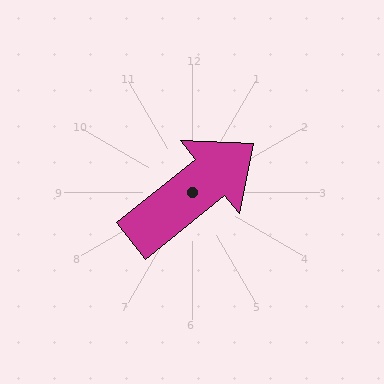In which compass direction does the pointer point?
Northeast.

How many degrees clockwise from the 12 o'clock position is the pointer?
Approximately 51 degrees.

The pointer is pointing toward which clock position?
Roughly 2 o'clock.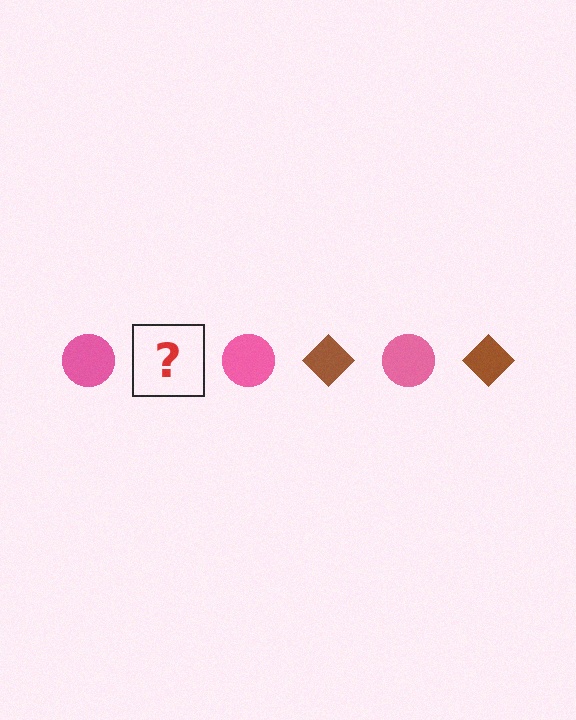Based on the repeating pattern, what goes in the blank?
The blank should be a brown diamond.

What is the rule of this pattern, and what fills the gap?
The rule is that the pattern alternates between pink circle and brown diamond. The gap should be filled with a brown diamond.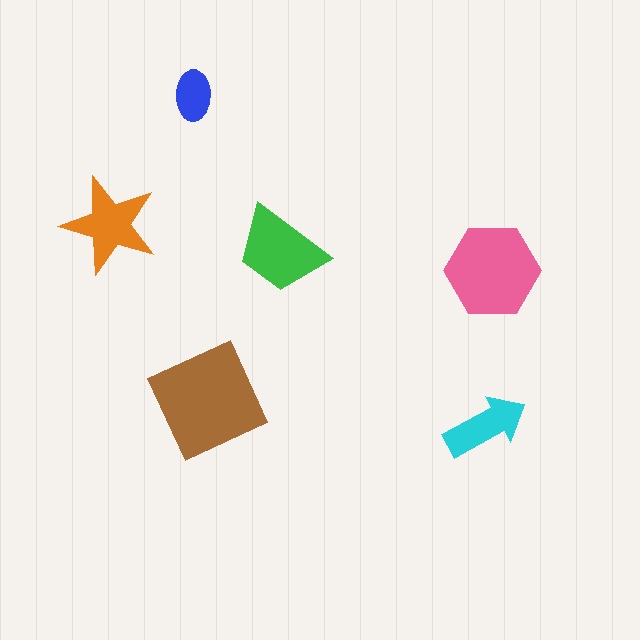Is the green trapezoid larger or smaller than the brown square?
Smaller.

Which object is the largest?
The brown square.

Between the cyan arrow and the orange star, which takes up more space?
The orange star.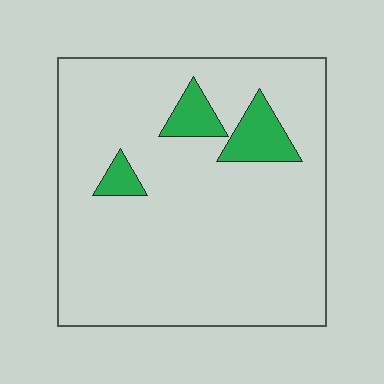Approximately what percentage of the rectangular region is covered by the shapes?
Approximately 10%.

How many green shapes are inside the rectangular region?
3.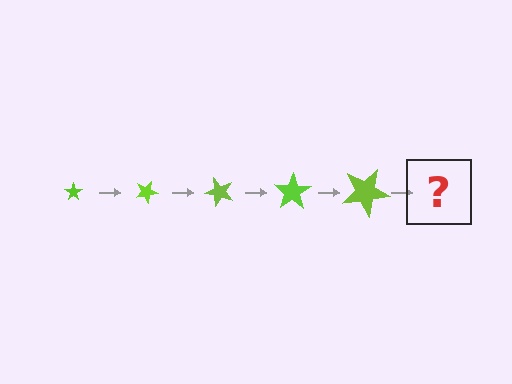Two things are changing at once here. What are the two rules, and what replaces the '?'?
The two rules are that the star grows larger each step and it rotates 25 degrees each step. The '?' should be a star, larger than the previous one and rotated 125 degrees from the start.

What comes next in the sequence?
The next element should be a star, larger than the previous one and rotated 125 degrees from the start.